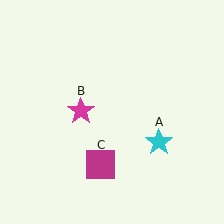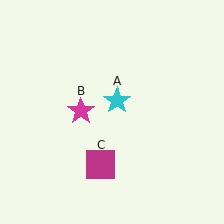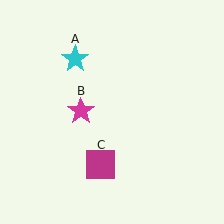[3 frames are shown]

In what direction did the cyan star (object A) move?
The cyan star (object A) moved up and to the left.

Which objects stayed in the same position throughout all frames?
Magenta star (object B) and magenta square (object C) remained stationary.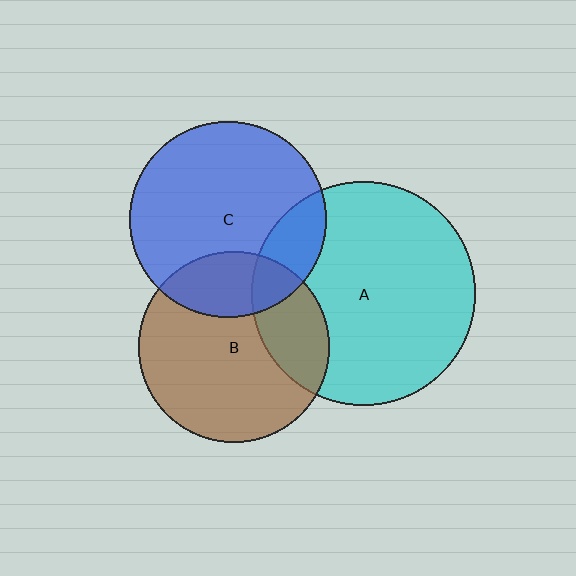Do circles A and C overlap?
Yes.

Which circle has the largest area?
Circle A (cyan).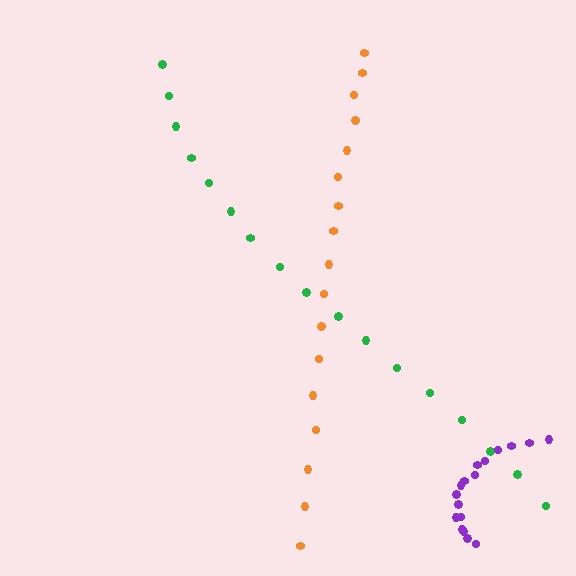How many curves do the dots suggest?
There are 3 distinct paths.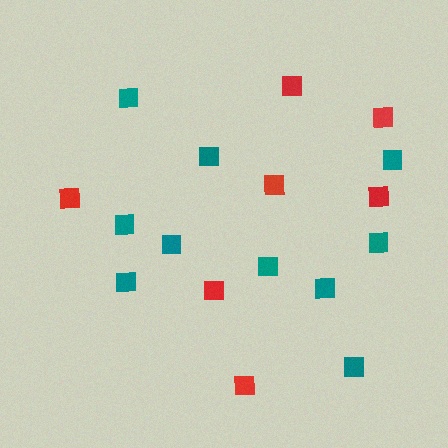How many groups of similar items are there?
There are 2 groups: one group of teal squares (10) and one group of red squares (7).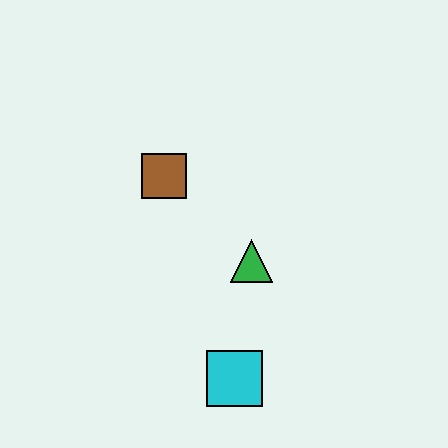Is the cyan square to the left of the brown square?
No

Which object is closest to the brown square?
The green triangle is closest to the brown square.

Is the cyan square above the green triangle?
No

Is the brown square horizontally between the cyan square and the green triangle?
No